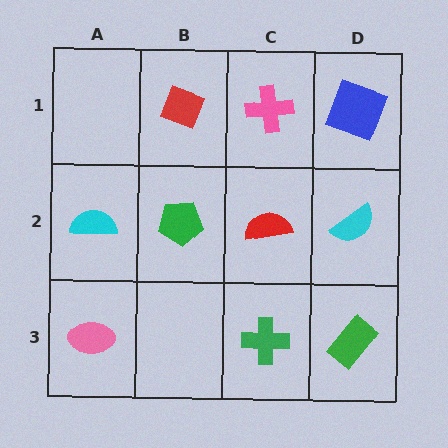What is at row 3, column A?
A pink ellipse.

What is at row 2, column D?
A cyan semicircle.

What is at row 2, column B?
A green pentagon.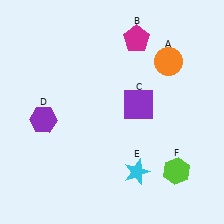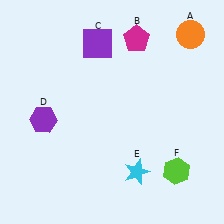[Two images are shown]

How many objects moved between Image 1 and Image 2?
2 objects moved between the two images.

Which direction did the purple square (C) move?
The purple square (C) moved up.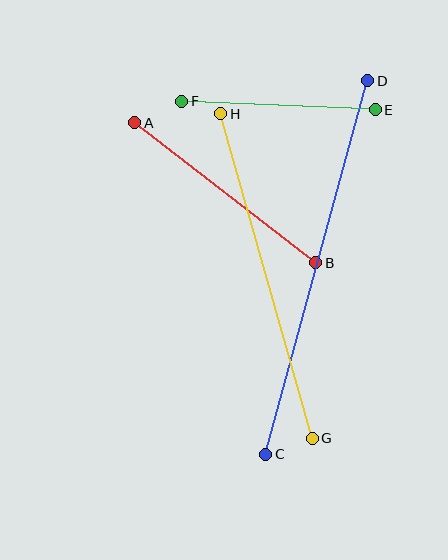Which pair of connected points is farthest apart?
Points C and D are farthest apart.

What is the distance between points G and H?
The distance is approximately 337 pixels.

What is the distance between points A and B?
The distance is approximately 229 pixels.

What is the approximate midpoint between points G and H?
The midpoint is at approximately (266, 276) pixels.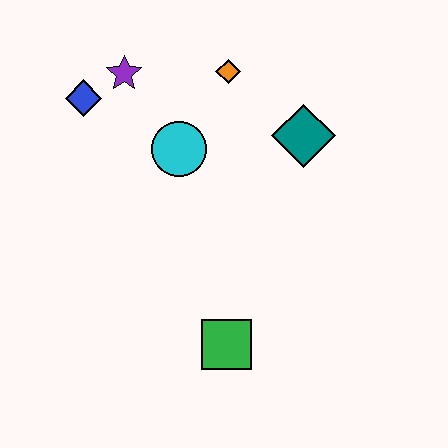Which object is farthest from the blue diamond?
The green square is farthest from the blue diamond.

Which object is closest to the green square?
The cyan circle is closest to the green square.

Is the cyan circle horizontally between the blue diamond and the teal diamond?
Yes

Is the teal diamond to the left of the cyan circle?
No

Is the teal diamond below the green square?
No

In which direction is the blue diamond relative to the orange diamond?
The blue diamond is to the left of the orange diamond.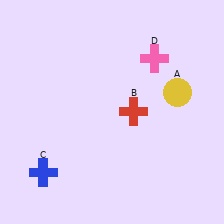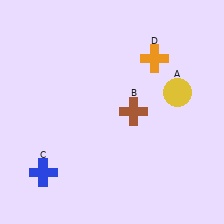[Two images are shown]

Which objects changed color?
B changed from red to brown. D changed from pink to orange.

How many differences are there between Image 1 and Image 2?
There are 2 differences between the two images.